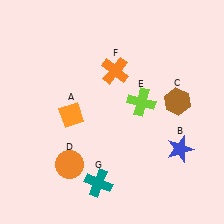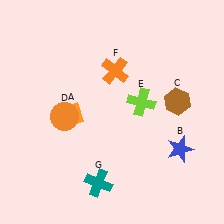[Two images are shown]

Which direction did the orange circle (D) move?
The orange circle (D) moved up.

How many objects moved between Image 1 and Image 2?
1 object moved between the two images.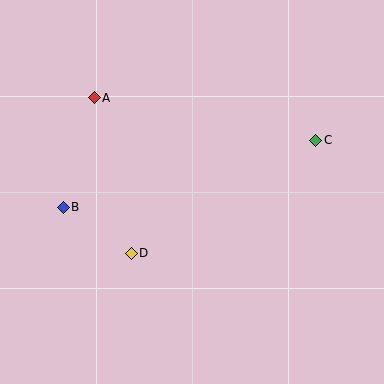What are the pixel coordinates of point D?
Point D is at (131, 253).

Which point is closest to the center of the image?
Point D at (131, 253) is closest to the center.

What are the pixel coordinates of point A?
Point A is at (94, 98).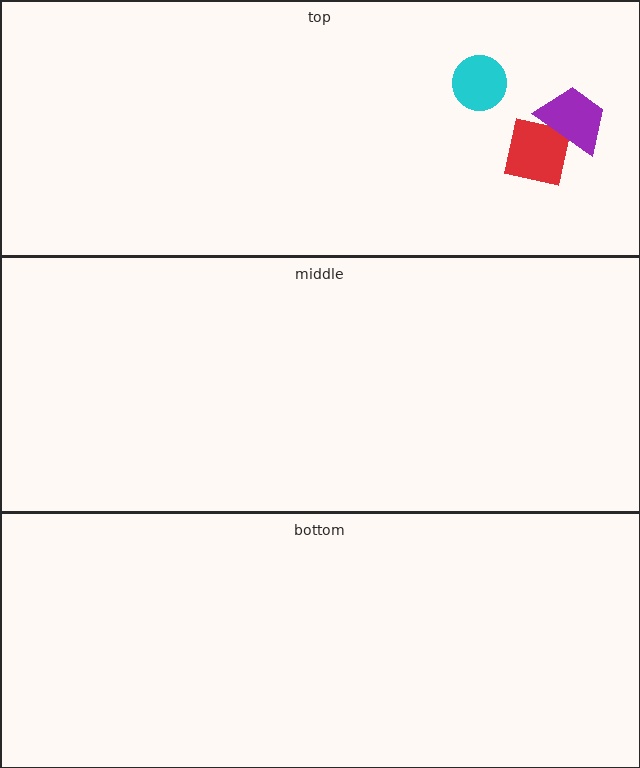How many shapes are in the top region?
3.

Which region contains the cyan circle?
The top region.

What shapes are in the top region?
The red square, the cyan circle, the purple trapezoid.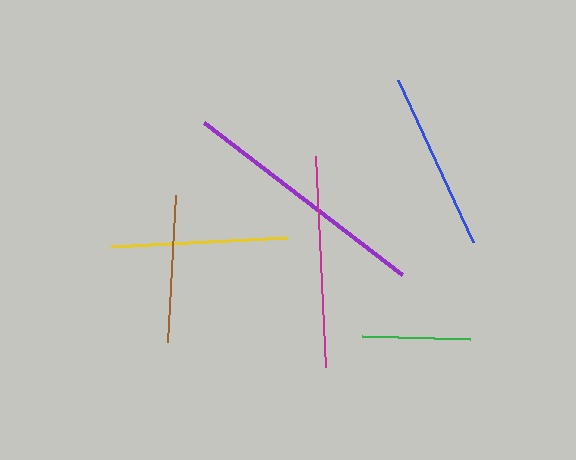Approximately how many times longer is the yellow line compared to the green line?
The yellow line is approximately 1.6 times the length of the green line.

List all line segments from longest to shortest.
From longest to shortest: purple, magenta, blue, yellow, brown, green.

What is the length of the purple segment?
The purple segment is approximately 250 pixels long.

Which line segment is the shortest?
The green line is the shortest at approximately 109 pixels.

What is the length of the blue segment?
The blue segment is approximately 178 pixels long.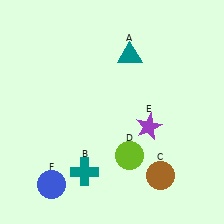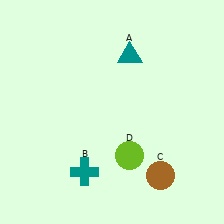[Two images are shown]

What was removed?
The blue circle (F), the purple star (E) were removed in Image 2.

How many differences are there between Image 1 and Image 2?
There are 2 differences between the two images.